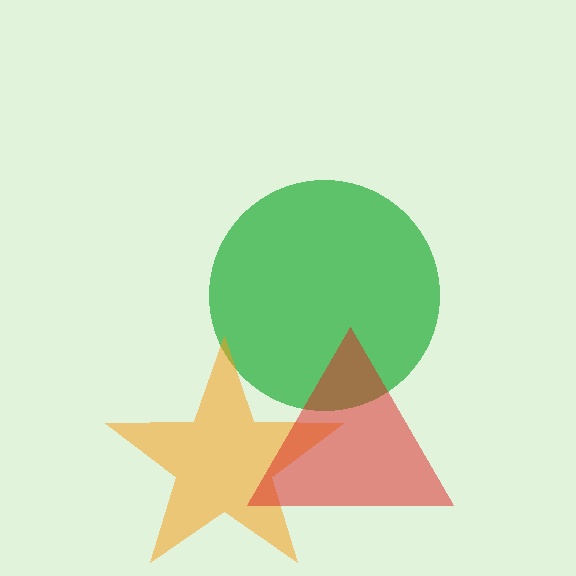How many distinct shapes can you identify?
There are 3 distinct shapes: a green circle, an orange star, a red triangle.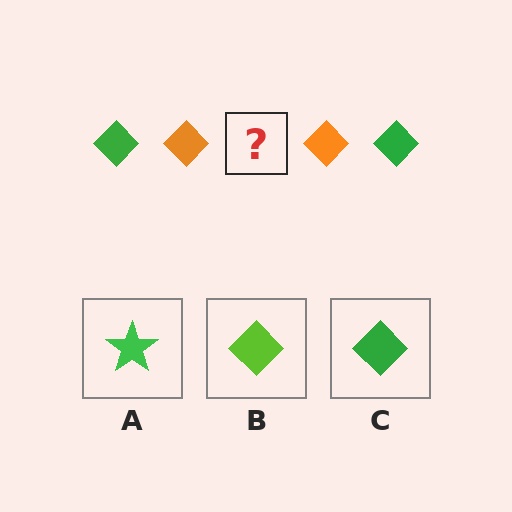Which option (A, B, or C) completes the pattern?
C.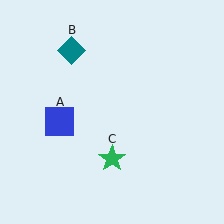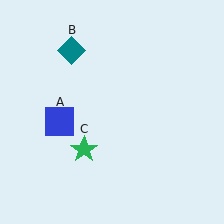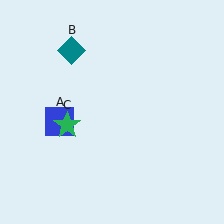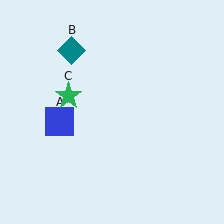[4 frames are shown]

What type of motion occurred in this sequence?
The green star (object C) rotated clockwise around the center of the scene.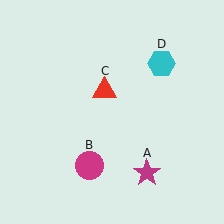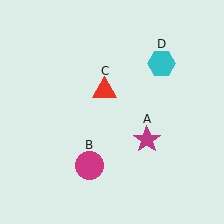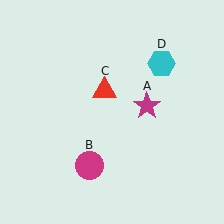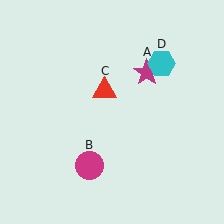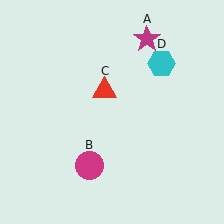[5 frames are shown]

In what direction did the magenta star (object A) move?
The magenta star (object A) moved up.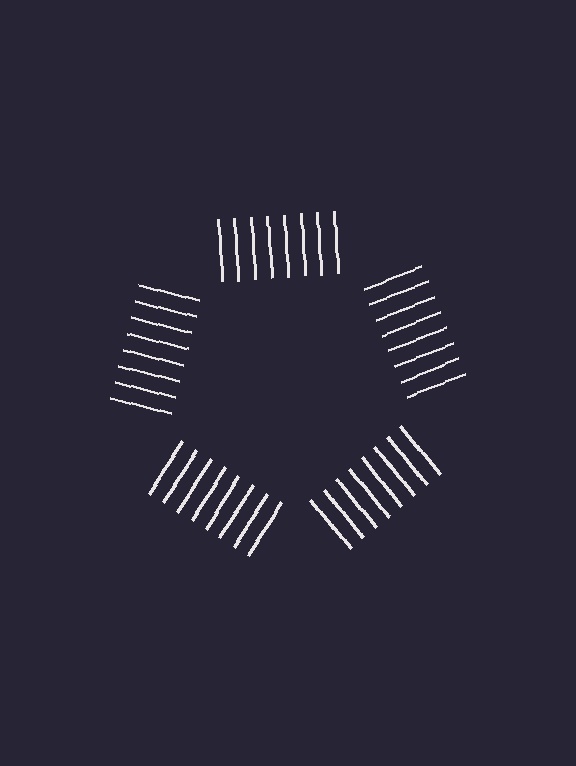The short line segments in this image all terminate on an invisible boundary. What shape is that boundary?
An illusory pentagon — the line segments terminate on its edges but no continuous stroke is drawn.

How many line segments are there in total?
40 — 8 along each of the 5 edges.